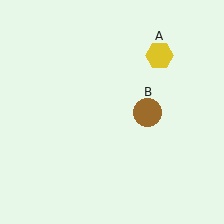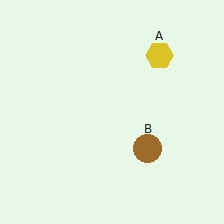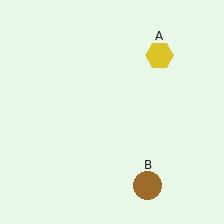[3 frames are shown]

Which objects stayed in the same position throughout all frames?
Yellow hexagon (object A) remained stationary.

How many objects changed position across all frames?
1 object changed position: brown circle (object B).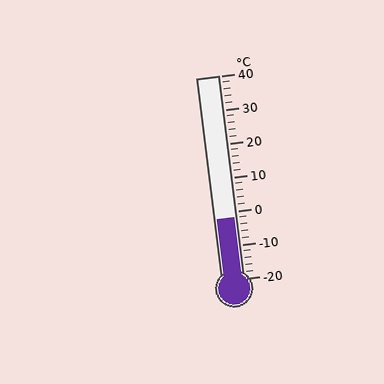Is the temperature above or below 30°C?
The temperature is below 30°C.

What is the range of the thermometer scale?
The thermometer scale ranges from -20°C to 40°C.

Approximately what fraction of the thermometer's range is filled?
The thermometer is filled to approximately 30% of its range.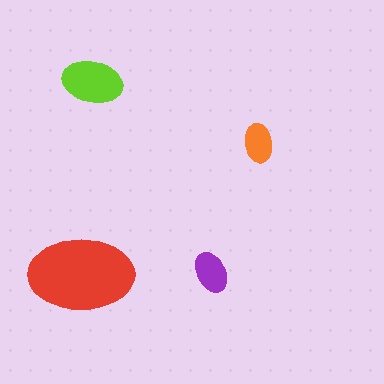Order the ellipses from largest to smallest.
the red one, the lime one, the purple one, the orange one.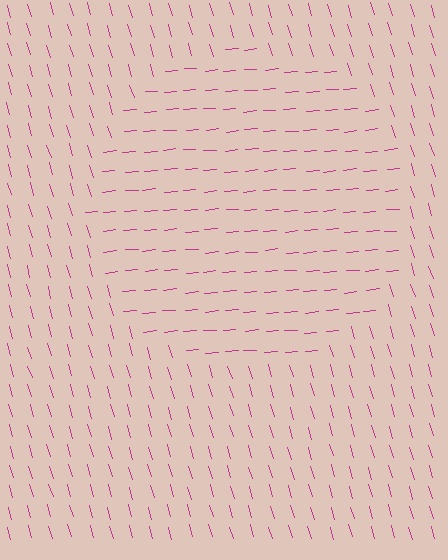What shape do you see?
I see a circle.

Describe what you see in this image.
The image is filled with small magenta line segments. A circle region in the image has lines oriented differently from the surrounding lines, creating a visible texture boundary.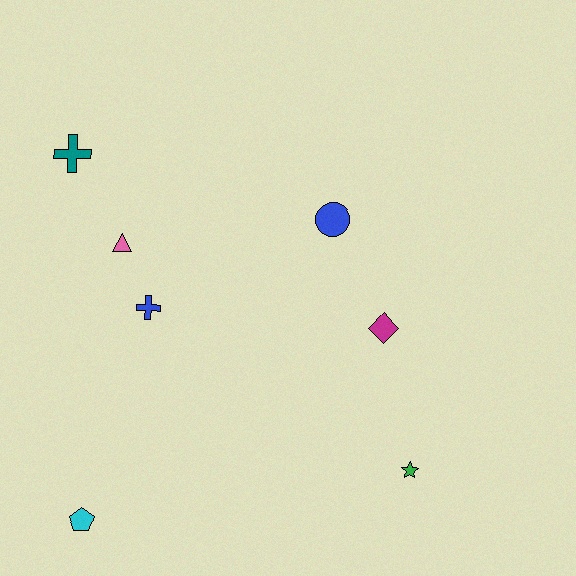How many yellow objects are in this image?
There are no yellow objects.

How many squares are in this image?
There are no squares.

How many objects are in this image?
There are 7 objects.